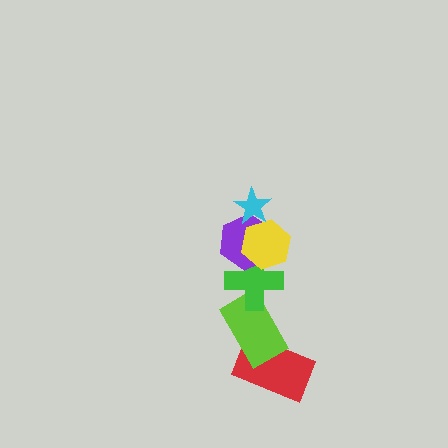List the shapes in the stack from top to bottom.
From top to bottom: the cyan star, the yellow hexagon, the purple hexagon, the green cross, the lime rectangle, the red rectangle.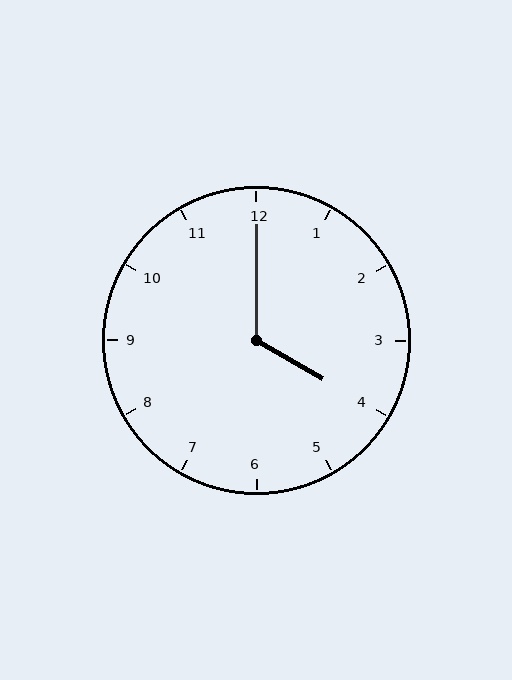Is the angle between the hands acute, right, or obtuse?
It is obtuse.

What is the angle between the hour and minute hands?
Approximately 120 degrees.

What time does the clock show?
4:00.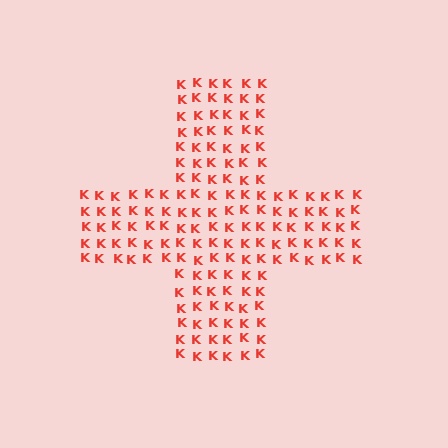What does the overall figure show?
The overall figure shows a cross.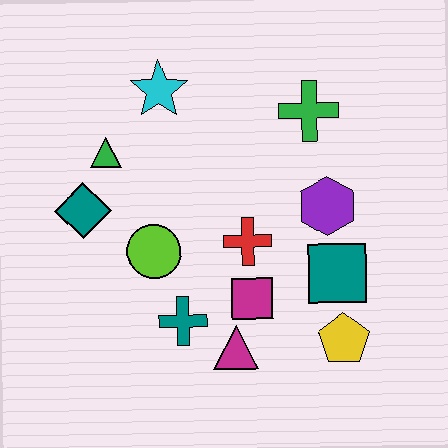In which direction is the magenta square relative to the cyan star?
The magenta square is below the cyan star.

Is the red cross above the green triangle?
No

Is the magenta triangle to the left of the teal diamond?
No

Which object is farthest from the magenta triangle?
The cyan star is farthest from the magenta triangle.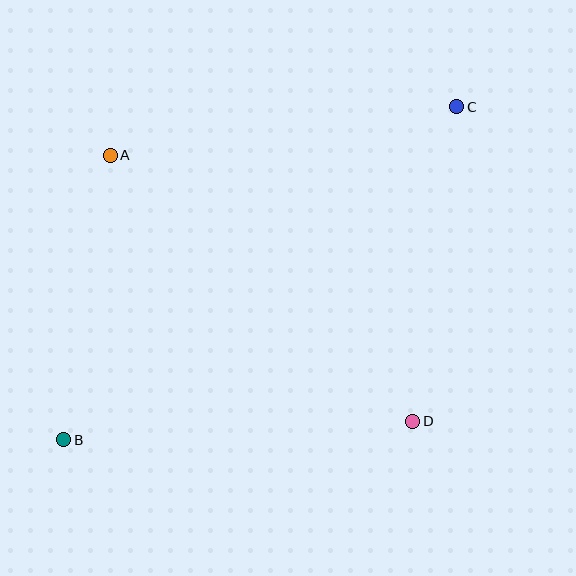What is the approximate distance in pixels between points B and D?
The distance between B and D is approximately 350 pixels.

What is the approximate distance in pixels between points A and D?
The distance between A and D is approximately 403 pixels.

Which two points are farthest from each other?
Points B and C are farthest from each other.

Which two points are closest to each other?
Points A and B are closest to each other.